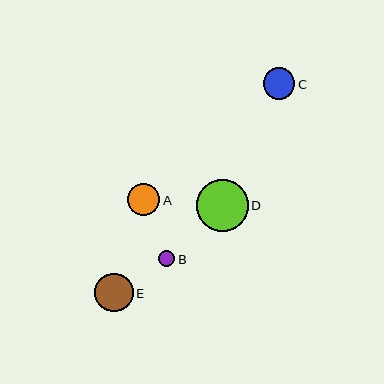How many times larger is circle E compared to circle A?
Circle E is approximately 1.2 times the size of circle A.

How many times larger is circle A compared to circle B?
Circle A is approximately 2.0 times the size of circle B.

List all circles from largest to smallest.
From largest to smallest: D, E, A, C, B.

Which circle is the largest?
Circle D is the largest with a size of approximately 52 pixels.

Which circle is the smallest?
Circle B is the smallest with a size of approximately 16 pixels.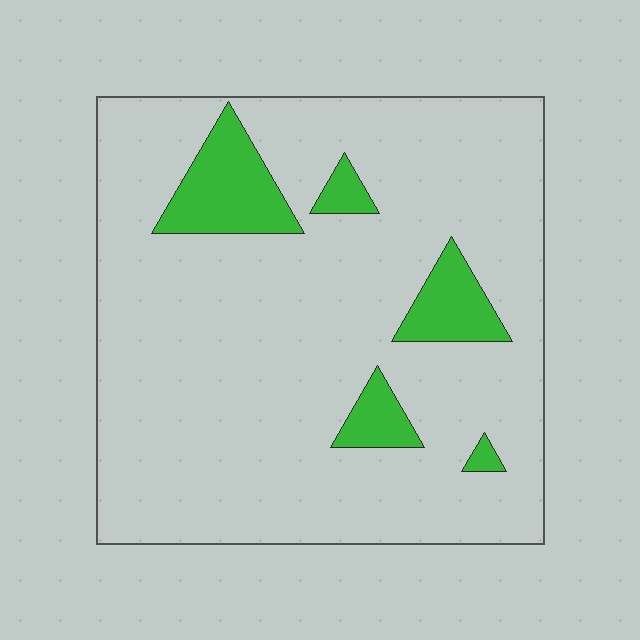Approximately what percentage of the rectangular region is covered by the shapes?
Approximately 10%.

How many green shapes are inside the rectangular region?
5.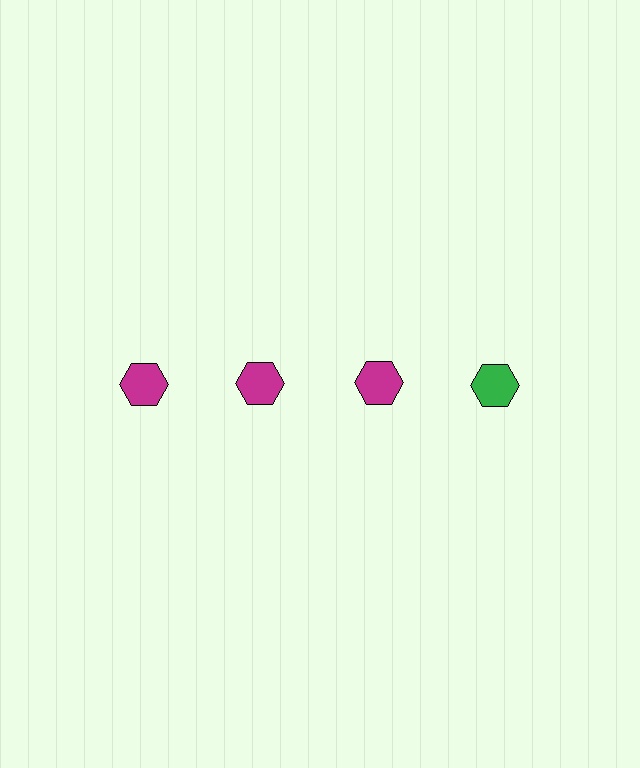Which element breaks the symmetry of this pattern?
The green hexagon in the top row, second from right column breaks the symmetry. All other shapes are magenta hexagons.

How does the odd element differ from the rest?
It has a different color: green instead of magenta.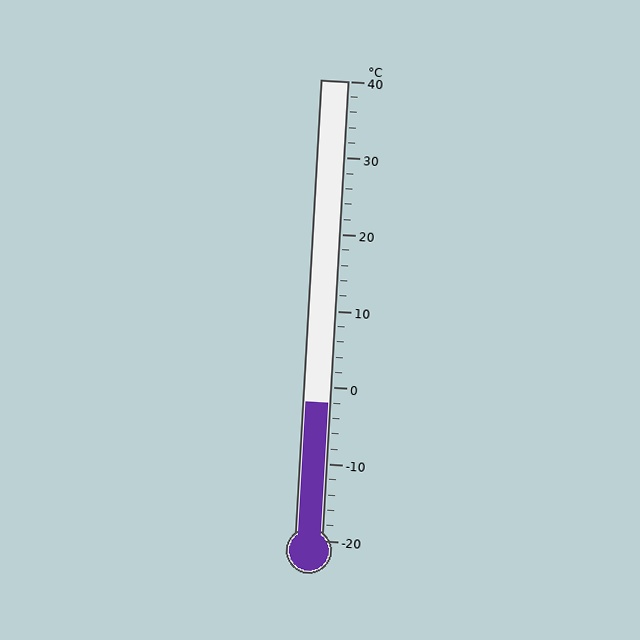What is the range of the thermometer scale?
The thermometer scale ranges from -20°C to 40°C.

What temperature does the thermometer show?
The thermometer shows approximately -2°C.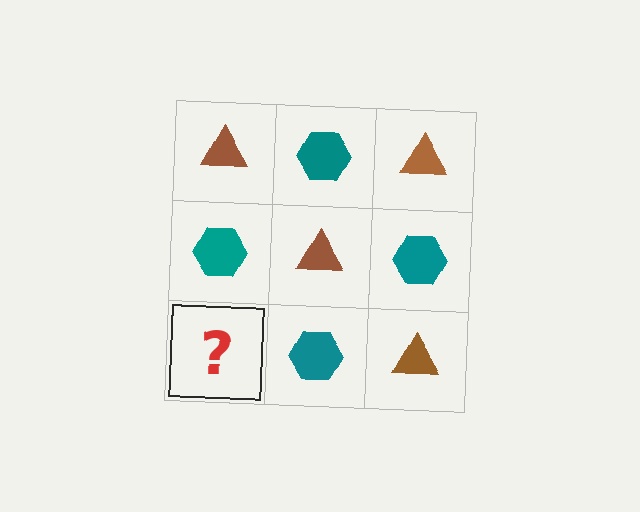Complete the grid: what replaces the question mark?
The question mark should be replaced with a brown triangle.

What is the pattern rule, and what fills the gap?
The rule is that it alternates brown triangle and teal hexagon in a checkerboard pattern. The gap should be filled with a brown triangle.